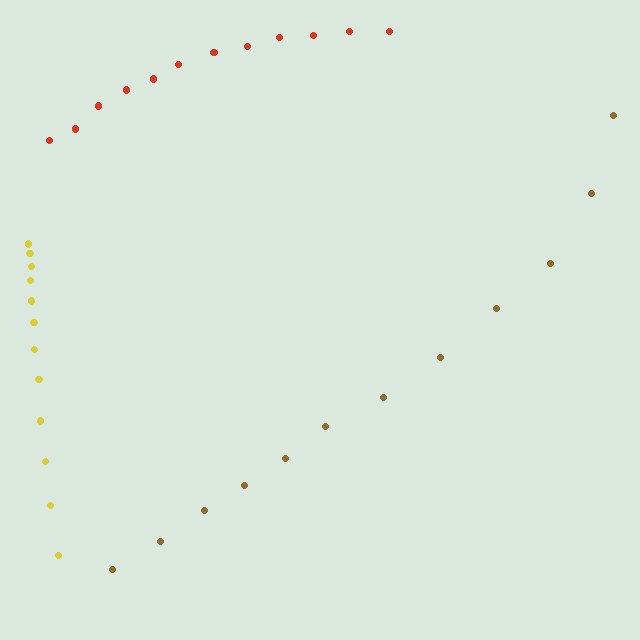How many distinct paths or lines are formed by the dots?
There are 3 distinct paths.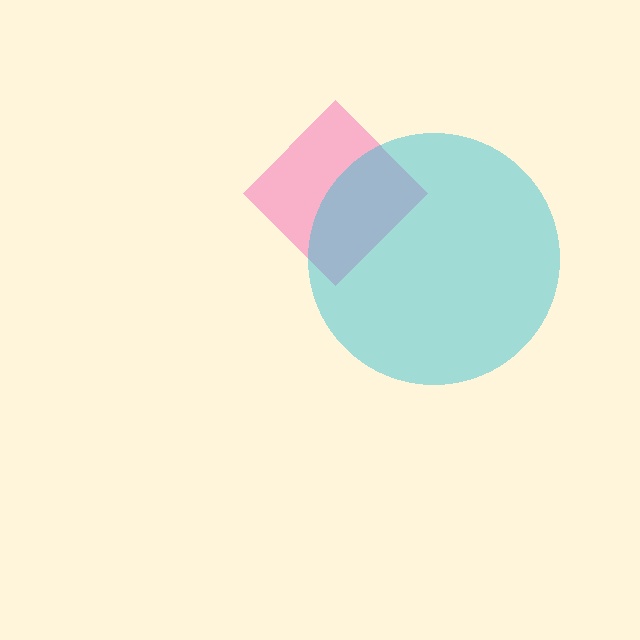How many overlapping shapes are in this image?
There are 2 overlapping shapes in the image.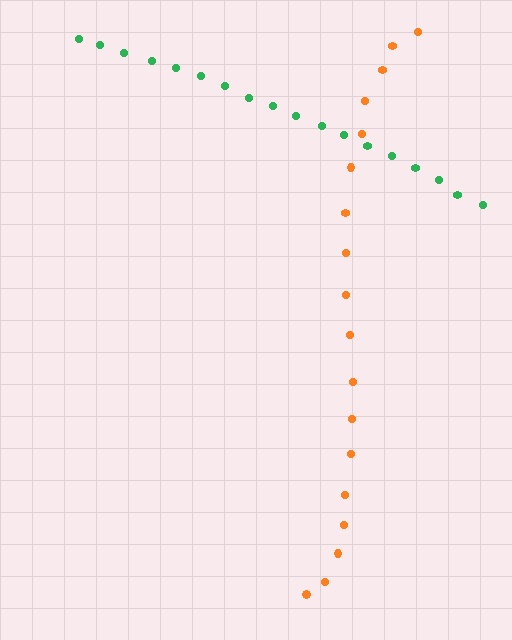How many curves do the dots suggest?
There are 2 distinct paths.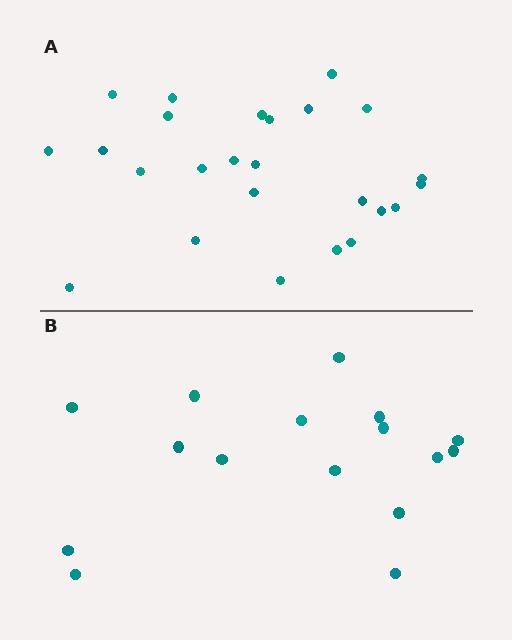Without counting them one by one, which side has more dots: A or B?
Region A (the top region) has more dots.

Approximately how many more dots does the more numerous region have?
Region A has roughly 8 or so more dots than region B.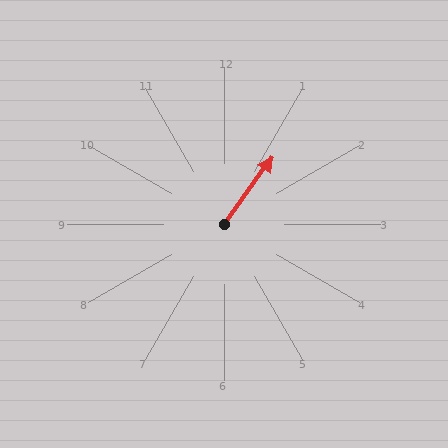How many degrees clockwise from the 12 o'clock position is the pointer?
Approximately 36 degrees.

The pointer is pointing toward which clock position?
Roughly 1 o'clock.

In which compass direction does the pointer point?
Northeast.